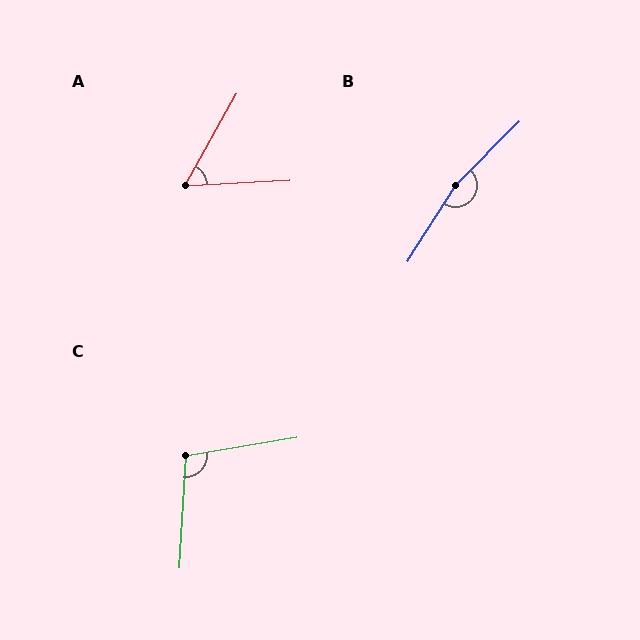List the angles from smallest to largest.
A (57°), C (103°), B (168°).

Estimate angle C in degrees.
Approximately 103 degrees.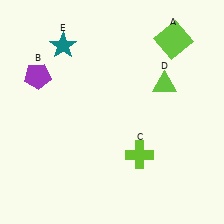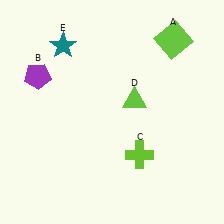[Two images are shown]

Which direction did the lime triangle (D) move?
The lime triangle (D) moved left.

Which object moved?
The lime triangle (D) moved left.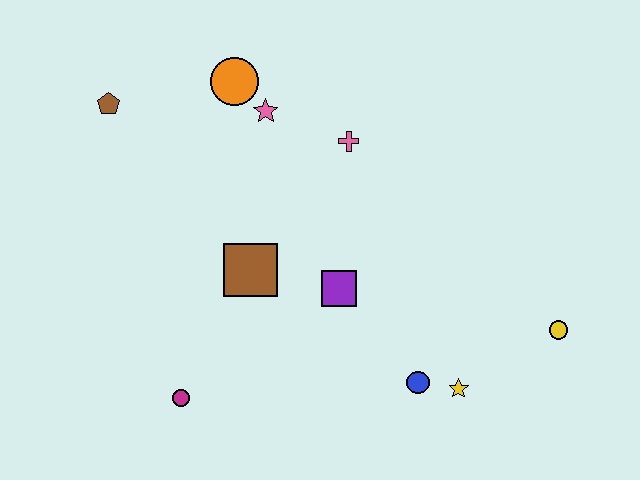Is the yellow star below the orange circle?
Yes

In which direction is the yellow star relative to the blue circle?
The yellow star is to the right of the blue circle.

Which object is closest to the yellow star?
The blue circle is closest to the yellow star.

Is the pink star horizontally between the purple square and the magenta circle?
Yes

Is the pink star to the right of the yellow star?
No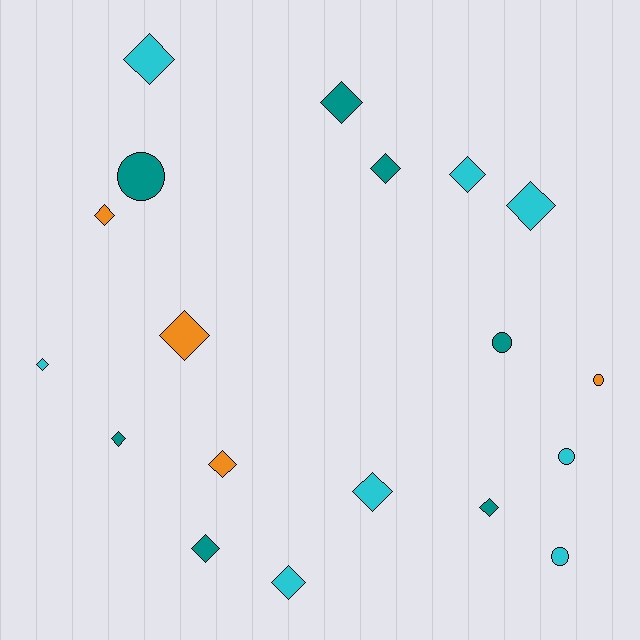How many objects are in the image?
There are 19 objects.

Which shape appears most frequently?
Diamond, with 14 objects.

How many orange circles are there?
There is 1 orange circle.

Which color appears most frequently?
Cyan, with 8 objects.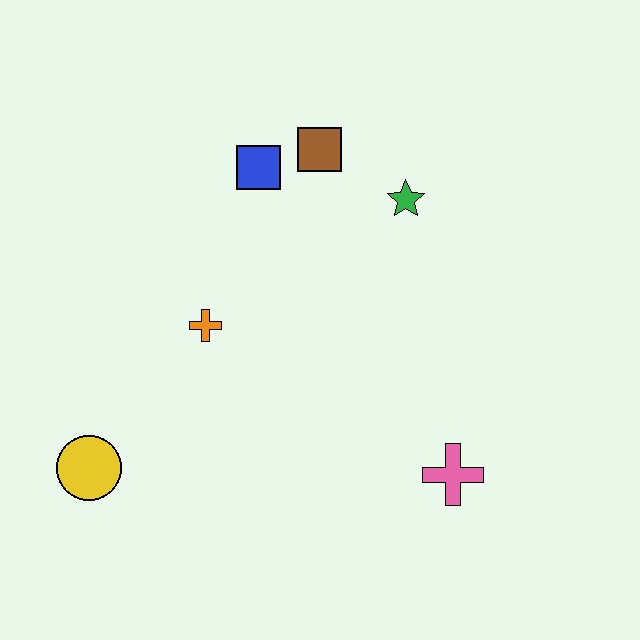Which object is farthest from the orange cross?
The pink cross is farthest from the orange cross.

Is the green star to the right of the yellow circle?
Yes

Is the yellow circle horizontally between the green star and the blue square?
No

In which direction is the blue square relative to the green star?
The blue square is to the left of the green star.